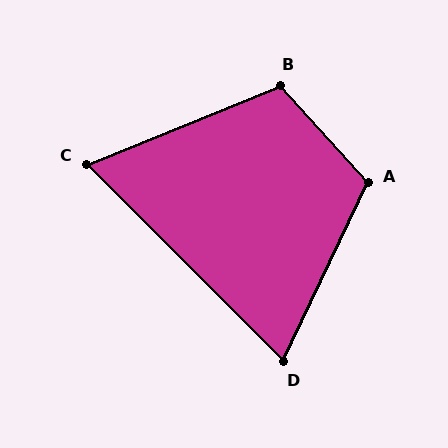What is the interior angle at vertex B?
Approximately 110 degrees (obtuse).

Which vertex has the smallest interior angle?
C, at approximately 67 degrees.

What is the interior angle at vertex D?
Approximately 70 degrees (acute).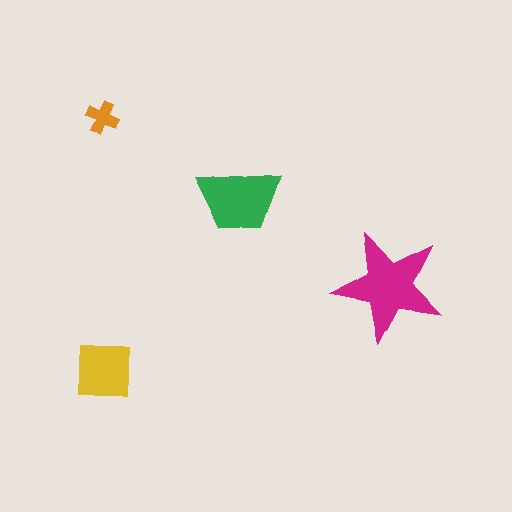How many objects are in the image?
There are 4 objects in the image.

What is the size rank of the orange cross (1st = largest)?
4th.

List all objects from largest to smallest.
The magenta star, the green trapezoid, the yellow square, the orange cross.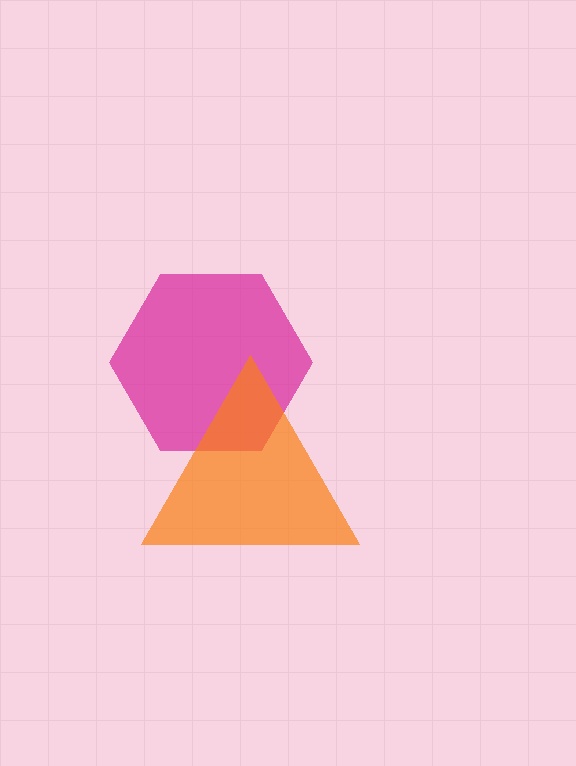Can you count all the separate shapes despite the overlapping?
Yes, there are 2 separate shapes.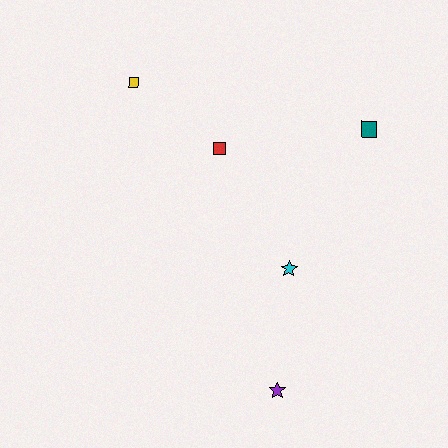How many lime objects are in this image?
There are no lime objects.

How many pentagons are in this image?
There are no pentagons.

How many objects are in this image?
There are 5 objects.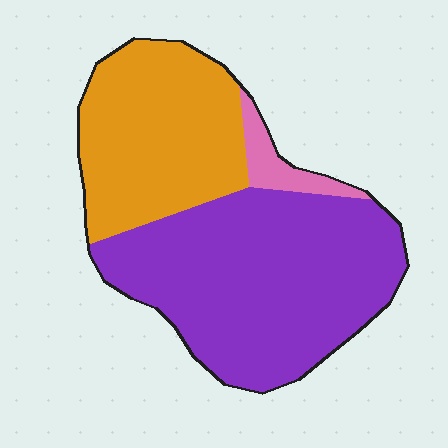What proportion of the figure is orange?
Orange takes up about three eighths (3/8) of the figure.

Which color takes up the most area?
Purple, at roughly 60%.